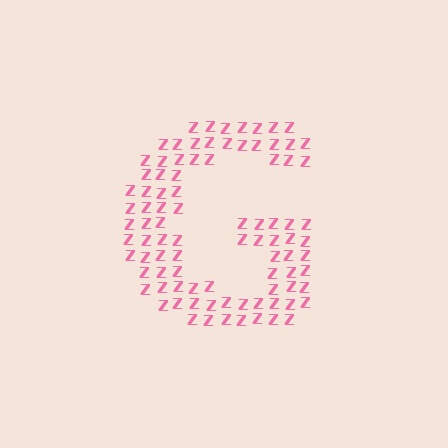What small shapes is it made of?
It is made of small letter Z's.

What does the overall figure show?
The overall figure shows the letter G.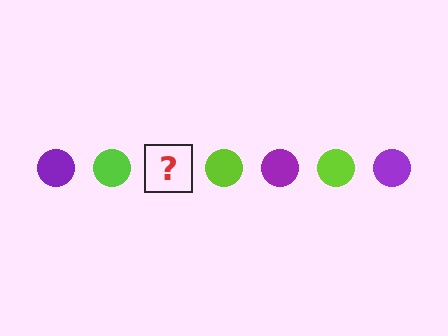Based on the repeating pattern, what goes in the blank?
The blank should be a purple circle.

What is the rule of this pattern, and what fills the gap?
The rule is that the pattern cycles through purple, lime circles. The gap should be filled with a purple circle.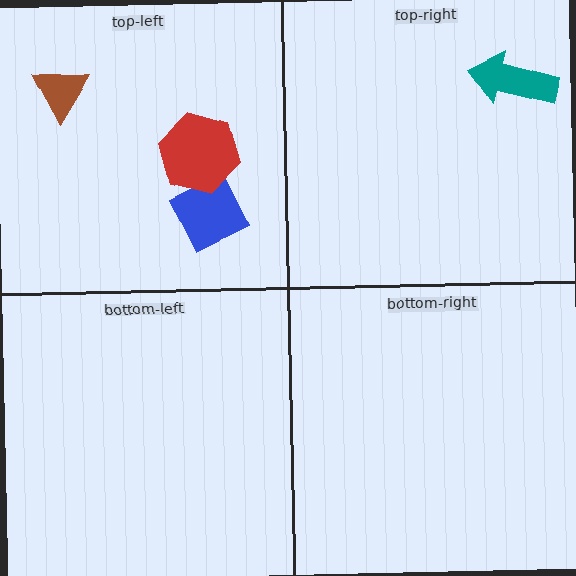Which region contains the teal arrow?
The top-right region.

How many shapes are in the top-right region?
1.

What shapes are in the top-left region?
The blue diamond, the brown triangle, the red hexagon.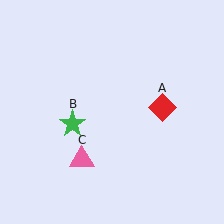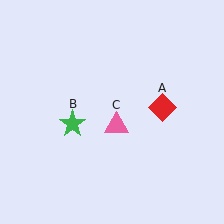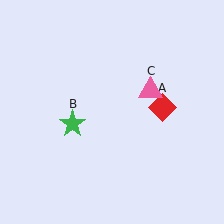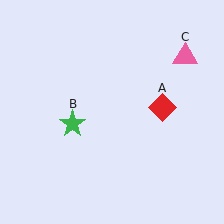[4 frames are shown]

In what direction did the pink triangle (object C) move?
The pink triangle (object C) moved up and to the right.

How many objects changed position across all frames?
1 object changed position: pink triangle (object C).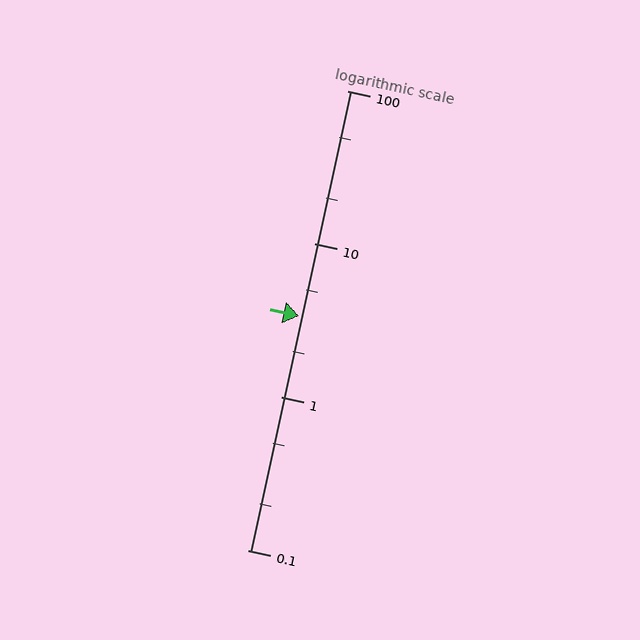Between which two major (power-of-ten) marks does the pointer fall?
The pointer is between 1 and 10.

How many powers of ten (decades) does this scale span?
The scale spans 3 decades, from 0.1 to 100.